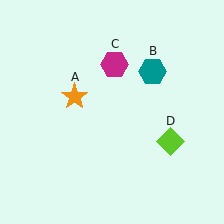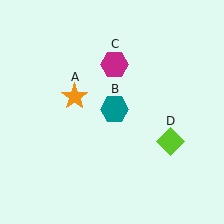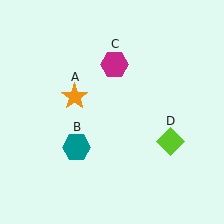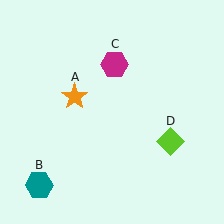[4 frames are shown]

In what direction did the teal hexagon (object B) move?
The teal hexagon (object B) moved down and to the left.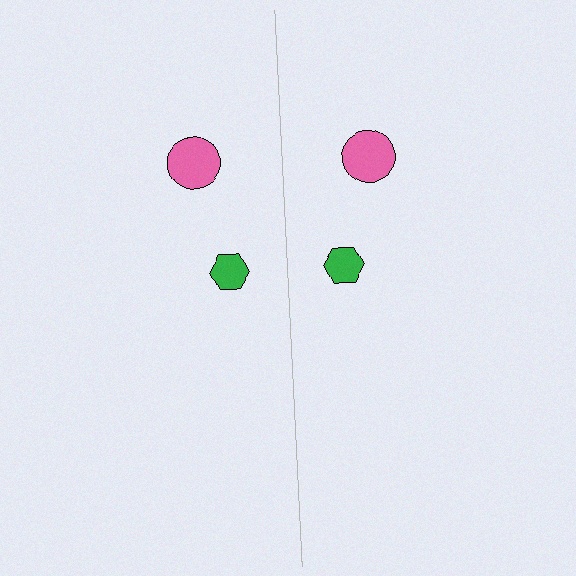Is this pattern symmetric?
Yes, this pattern has bilateral (reflection) symmetry.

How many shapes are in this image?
There are 4 shapes in this image.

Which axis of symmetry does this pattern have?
The pattern has a vertical axis of symmetry running through the center of the image.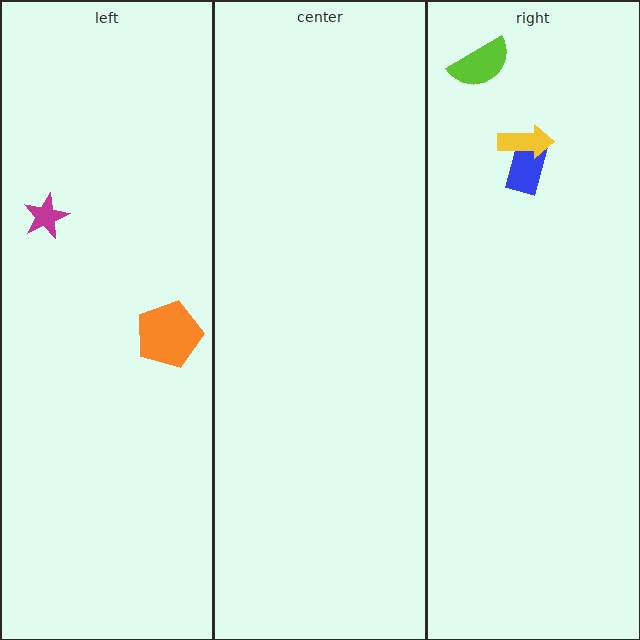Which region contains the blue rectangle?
The right region.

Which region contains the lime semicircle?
The right region.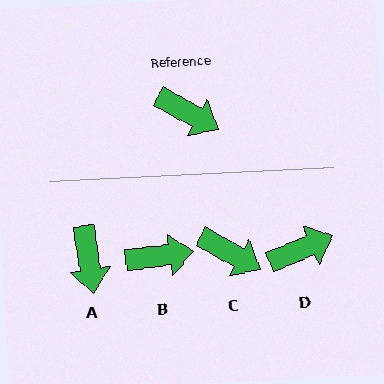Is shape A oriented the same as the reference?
No, it is off by about 53 degrees.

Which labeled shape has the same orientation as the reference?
C.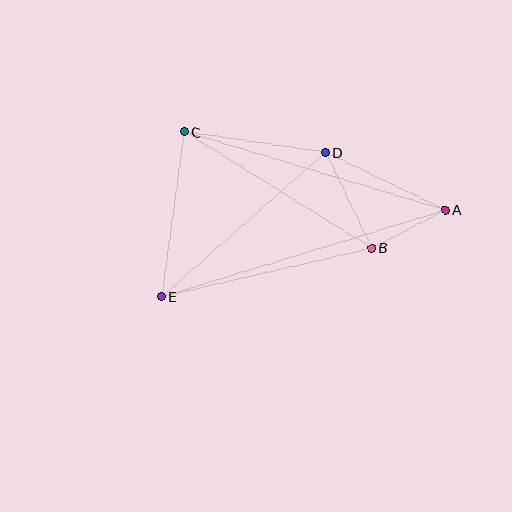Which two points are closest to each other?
Points A and B are closest to each other.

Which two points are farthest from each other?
Points A and E are farthest from each other.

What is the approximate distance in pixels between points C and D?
The distance between C and D is approximately 142 pixels.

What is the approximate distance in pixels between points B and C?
The distance between B and C is approximately 221 pixels.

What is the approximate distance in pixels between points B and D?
The distance between B and D is approximately 106 pixels.